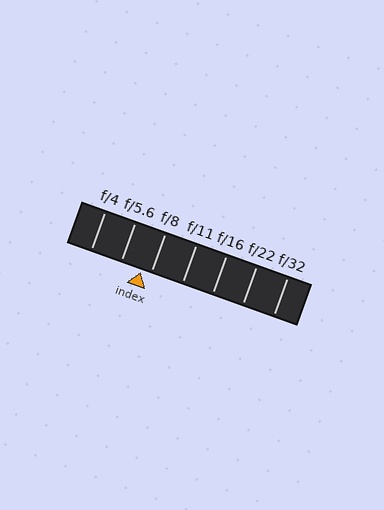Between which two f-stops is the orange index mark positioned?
The index mark is between f/5.6 and f/8.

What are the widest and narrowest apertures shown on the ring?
The widest aperture shown is f/4 and the narrowest is f/32.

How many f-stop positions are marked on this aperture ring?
There are 7 f-stop positions marked.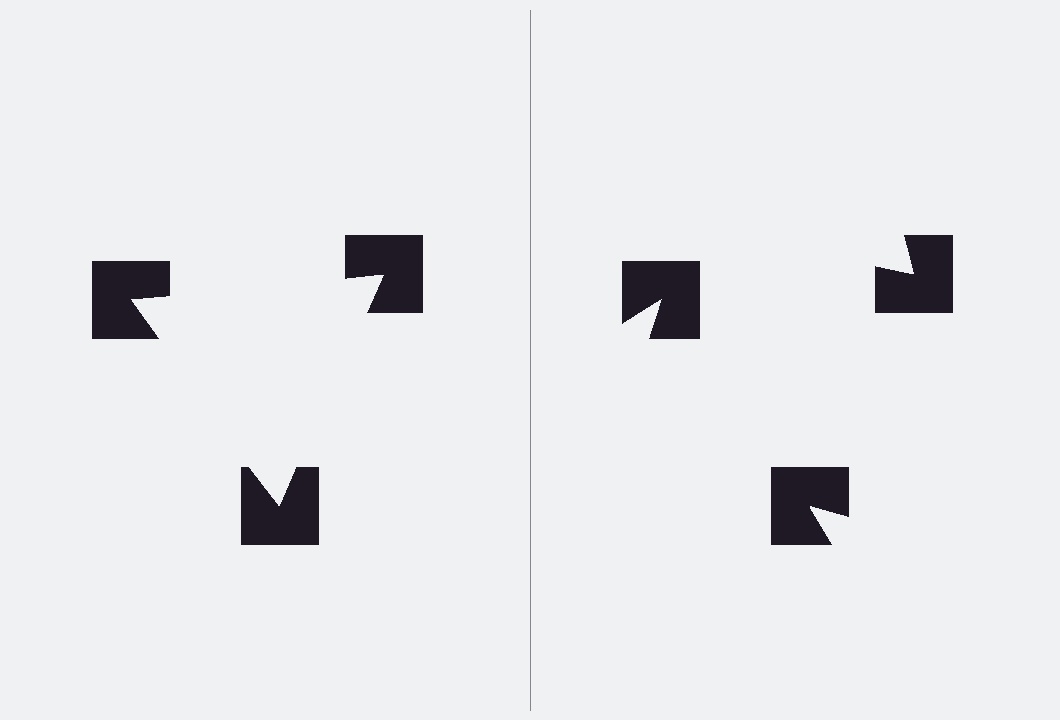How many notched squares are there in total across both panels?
6 — 3 on each side.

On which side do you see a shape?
An illusory triangle appears on the left side. On the right side the wedge cuts are rotated, so no coherent shape forms.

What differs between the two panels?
The notched squares are positioned identically on both sides; only the wedge orientations differ. On the left they align to a triangle; on the right they are misaligned.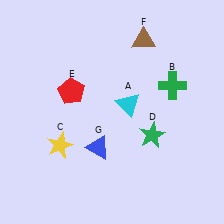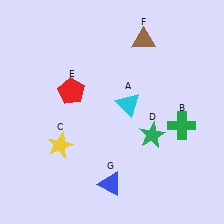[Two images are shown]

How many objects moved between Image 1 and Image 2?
2 objects moved between the two images.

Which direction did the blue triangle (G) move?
The blue triangle (G) moved down.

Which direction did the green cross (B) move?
The green cross (B) moved down.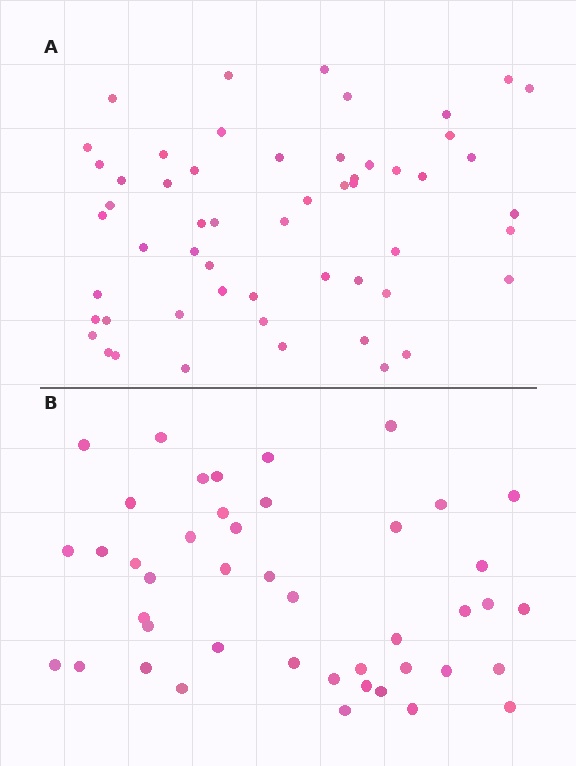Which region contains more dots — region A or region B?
Region A (the top region) has more dots.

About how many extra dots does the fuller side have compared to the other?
Region A has roughly 12 or so more dots than region B.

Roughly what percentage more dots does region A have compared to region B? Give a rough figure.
About 25% more.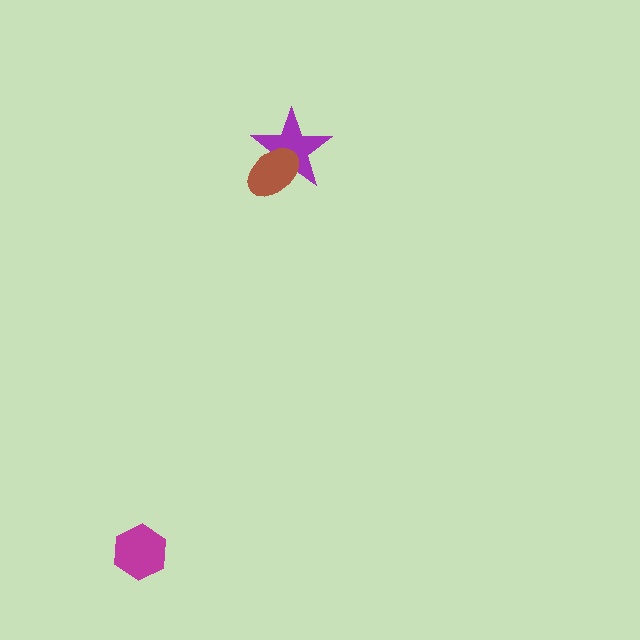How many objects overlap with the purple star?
1 object overlaps with the purple star.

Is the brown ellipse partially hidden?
No, no other shape covers it.